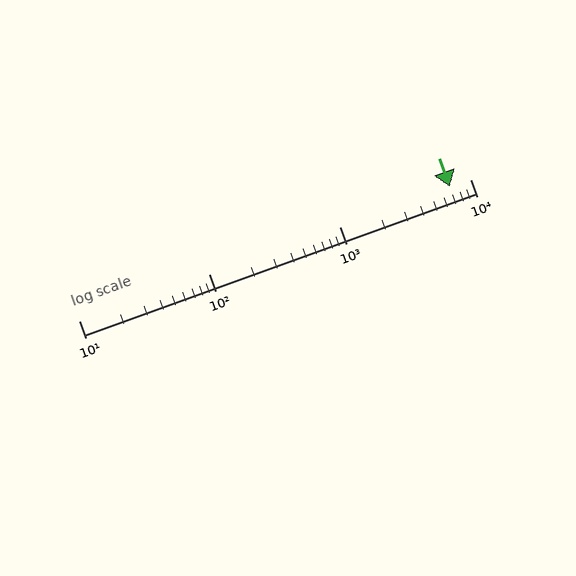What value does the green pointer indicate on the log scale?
The pointer indicates approximately 7000.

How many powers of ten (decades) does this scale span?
The scale spans 3 decades, from 10 to 10000.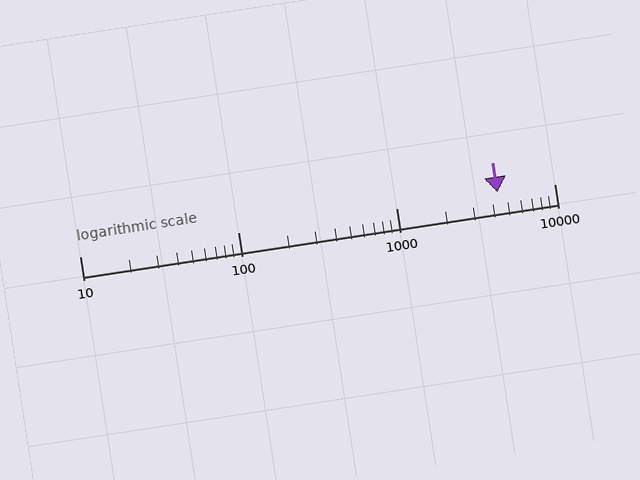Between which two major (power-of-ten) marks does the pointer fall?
The pointer is between 1000 and 10000.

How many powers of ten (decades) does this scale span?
The scale spans 3 decades, from 10 to 10000.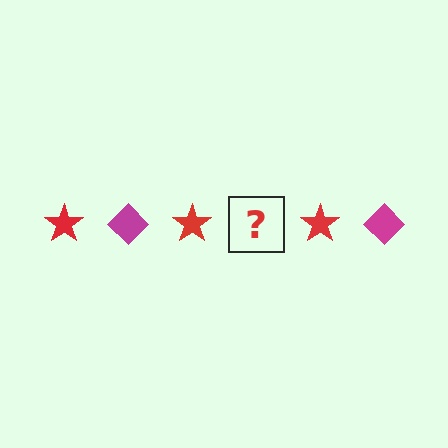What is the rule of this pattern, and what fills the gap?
The rule is that the pattern alternates between red star and magenta diamond. The gap should be filled with a magenta diamond.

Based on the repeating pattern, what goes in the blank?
The blank should be a magenta diamond.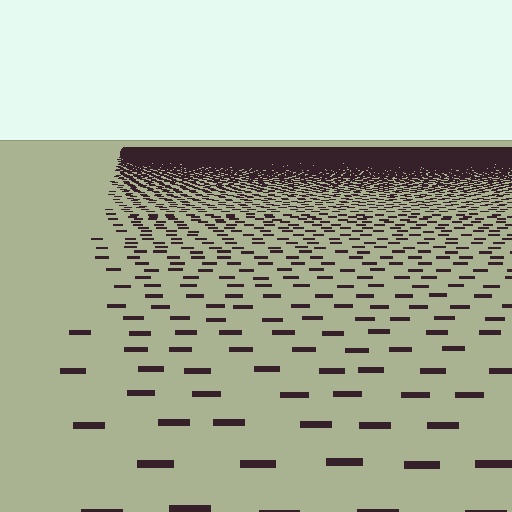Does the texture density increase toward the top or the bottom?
Density increases toward the top.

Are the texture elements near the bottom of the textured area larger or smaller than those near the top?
Larger. Near the bottom, elements are closer to the viewer and appear at a bigger on-screen size.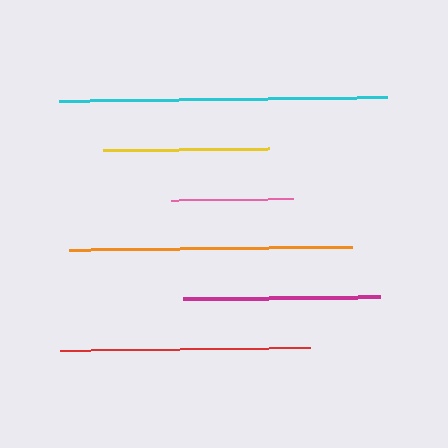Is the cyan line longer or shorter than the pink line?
The cyan line is longer than the pink line.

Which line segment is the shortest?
The pink line is the shortest at approximately 123 pixels.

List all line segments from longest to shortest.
From longest to shortest: cyan, orange, red, magenta, yellow, pink.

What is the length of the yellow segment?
The yellow segment is approximately 166 pixels long.